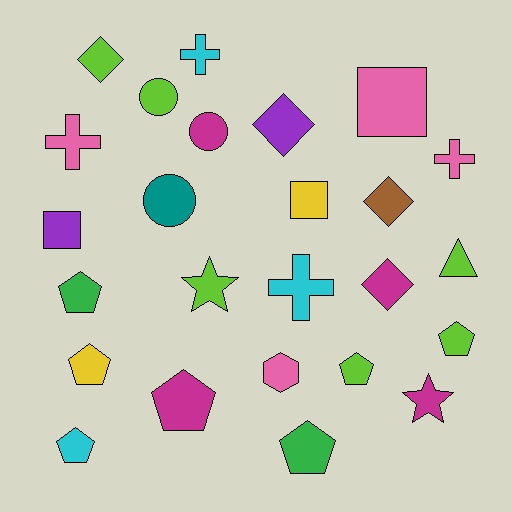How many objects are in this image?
There are 25 objects.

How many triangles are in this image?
There is 1 triangle.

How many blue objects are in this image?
There are no blue objects.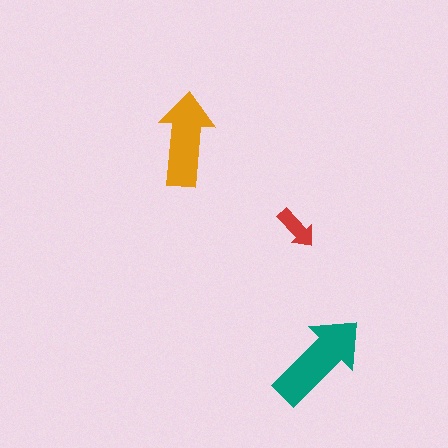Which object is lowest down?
The teal arrow is bottommost.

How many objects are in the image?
There are 3 objects in the image.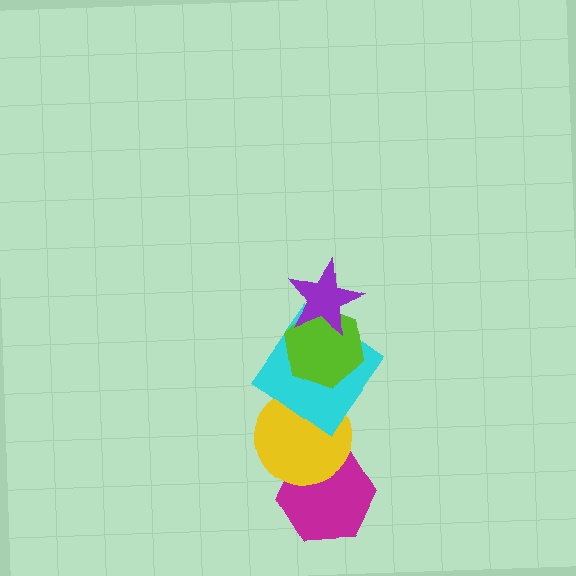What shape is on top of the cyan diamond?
The lime hexagon is on top of the cyan diamond.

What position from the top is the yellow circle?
The yellow circle is 4th from the top.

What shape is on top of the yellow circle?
The cyan diamond is on top of the yellow circle.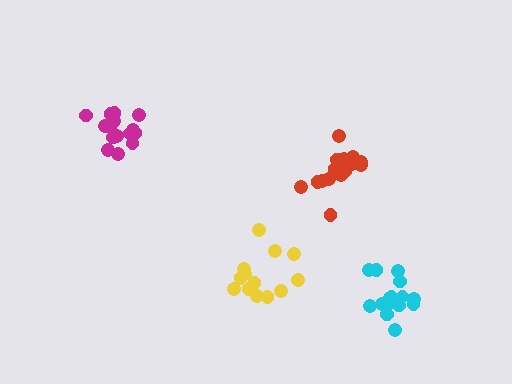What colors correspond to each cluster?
The clusters are colored: red, yellow, magenta, cyan.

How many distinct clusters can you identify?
There are 4 distinct clusters.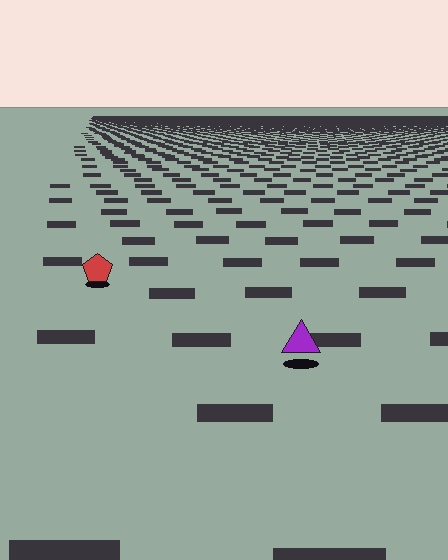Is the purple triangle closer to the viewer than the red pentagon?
Yes. The purple triangle is closer — you can tell from the texture gradient: the ground texture is coarser near it.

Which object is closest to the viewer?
The purple triangle is closest. The texture marks near it are larger and more spread out.